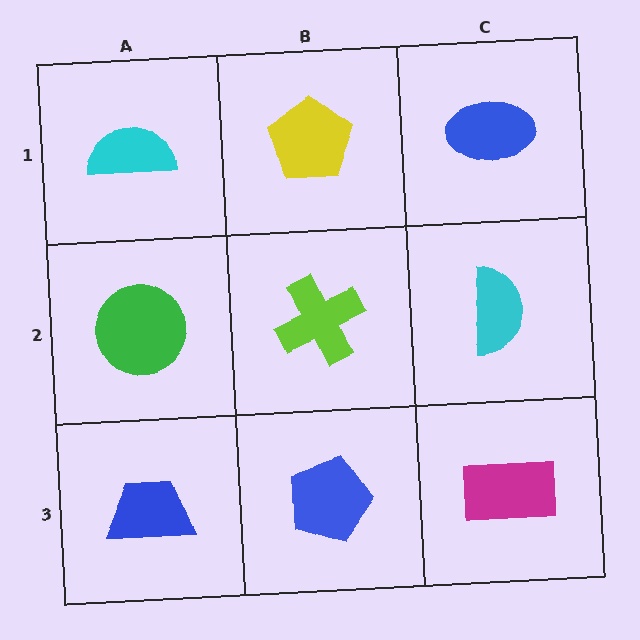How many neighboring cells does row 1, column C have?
2.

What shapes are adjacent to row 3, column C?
A cyan semicircle (row 2, column C), a blue pentagon (row 3, column B).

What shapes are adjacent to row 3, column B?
A lime cross (row 2, column B), a blue trapezoid (row 3, column A), a magenta rectangle (row 3, column C).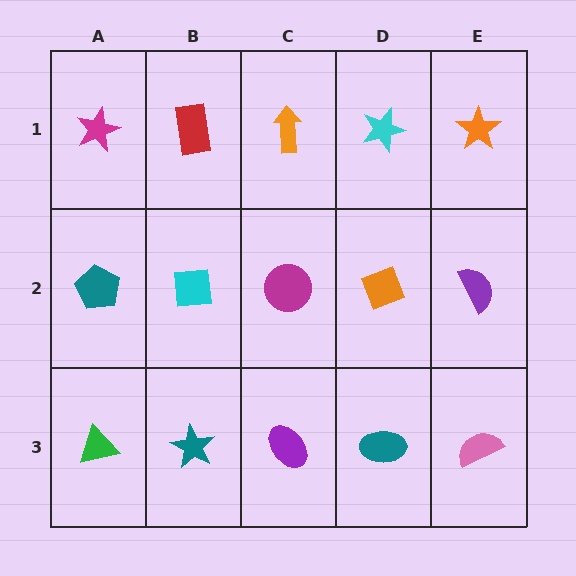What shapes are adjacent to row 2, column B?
A red rectangle (row 1, column B), a teal star (row 3, column B), a teal pentagon (row 2, column A), a magenta circle (row 2, column C).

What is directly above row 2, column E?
An orange star.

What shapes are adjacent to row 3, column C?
A magenta circle (row 2, column C), a teal star (row 3, column B), a teal ellipse (row 3, column D).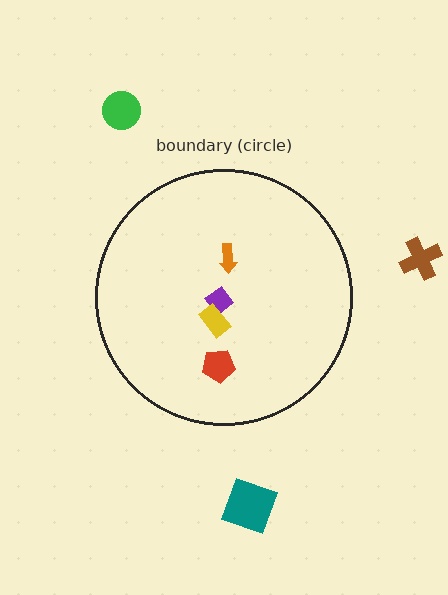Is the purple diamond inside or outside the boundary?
Inside.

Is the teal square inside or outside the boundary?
Outside.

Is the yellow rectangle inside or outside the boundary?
Inside.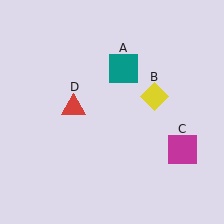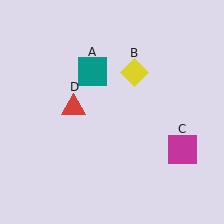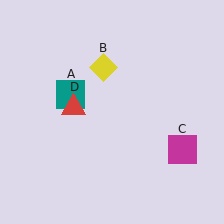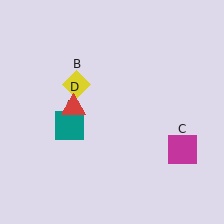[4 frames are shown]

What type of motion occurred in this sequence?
The teal square (object A), yellow diamond (object B) rotated counterclockwise around the center of the scene.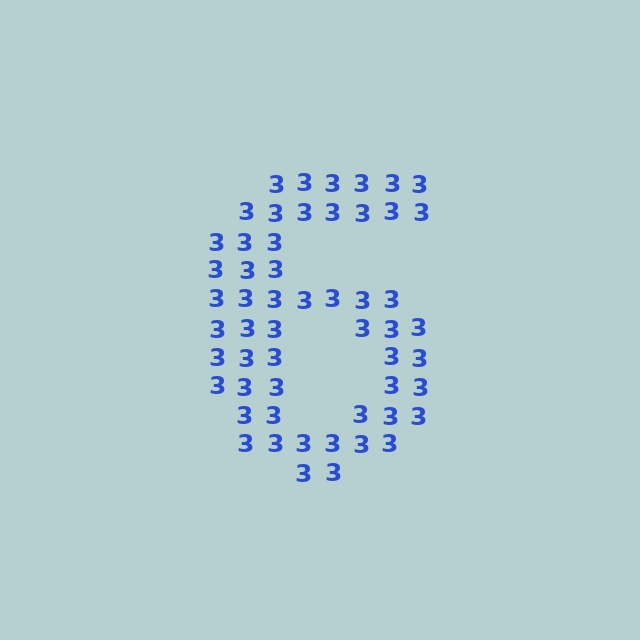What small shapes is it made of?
It is made of small digit 3's.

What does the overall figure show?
The overall figure shows the digit 6.